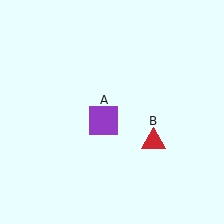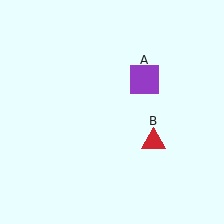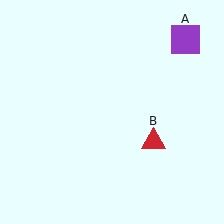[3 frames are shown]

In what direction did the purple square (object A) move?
The purple square (object A) moved up and to the right.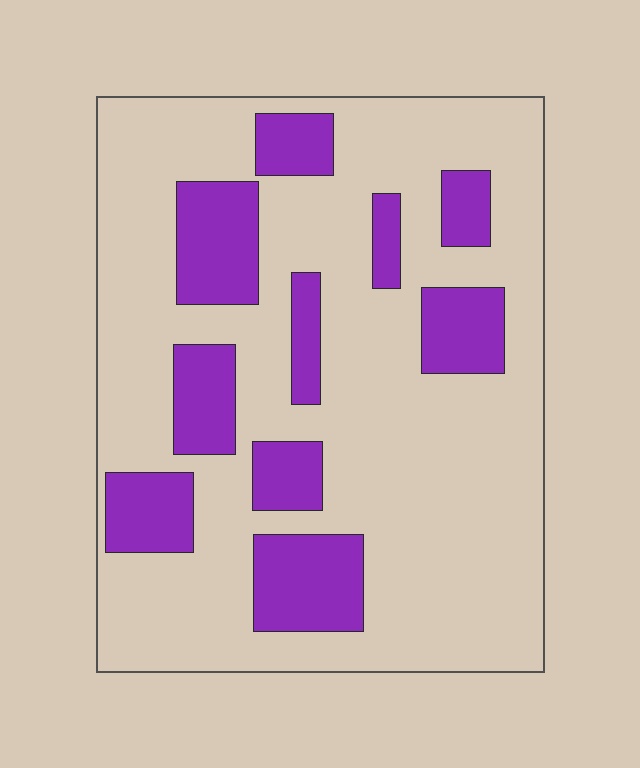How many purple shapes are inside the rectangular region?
10.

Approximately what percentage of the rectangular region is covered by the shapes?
Approximately 25%.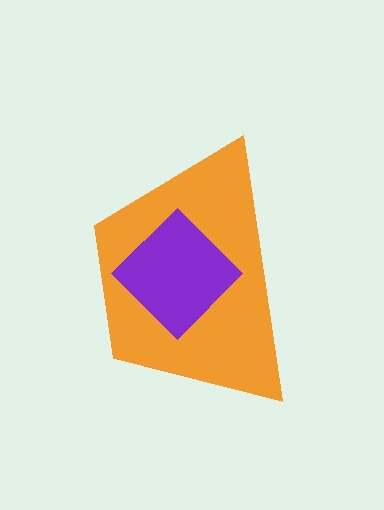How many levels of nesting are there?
2.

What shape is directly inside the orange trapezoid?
The purple diamond.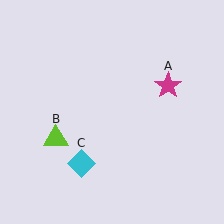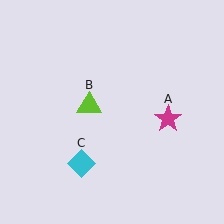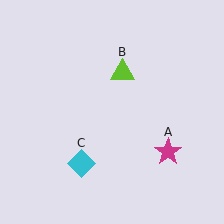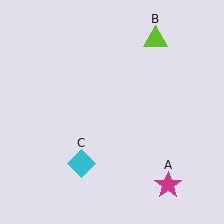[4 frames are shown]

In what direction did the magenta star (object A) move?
The magenta star (object A) moved down.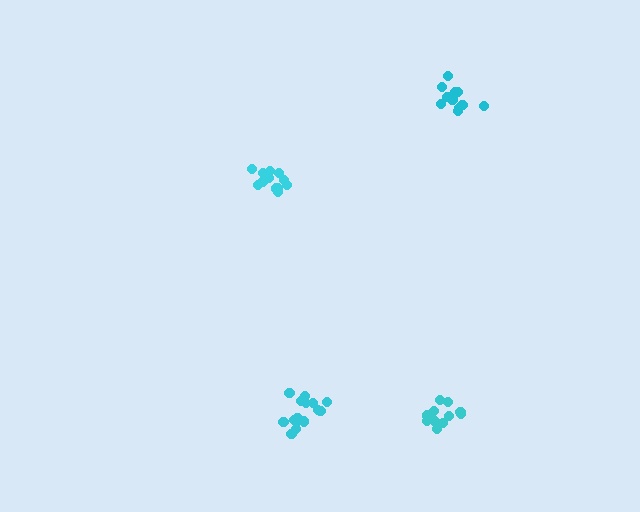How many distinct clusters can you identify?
There are 4 distinct clusters.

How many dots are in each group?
Group 1: 16 dots, Group 2: 12 dots, Group 3: 12 dots, Group 4: 14 dots (54 total).